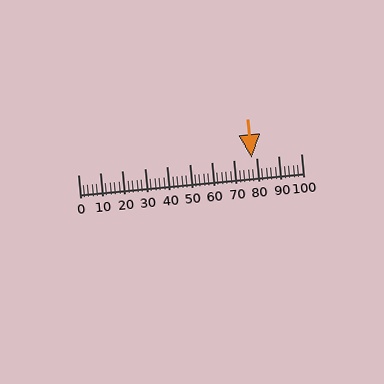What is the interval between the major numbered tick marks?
The major tick marks are spaced 10 units apart.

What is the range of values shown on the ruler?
The ruler shows values from 0 to 100.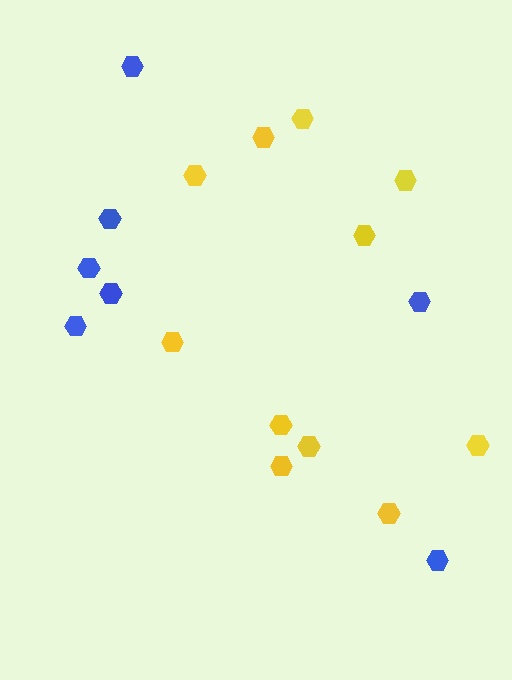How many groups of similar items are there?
There are 2 groups: one group of blue hexagons (7) and one group of yellow hexagons (11).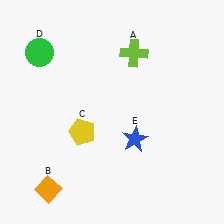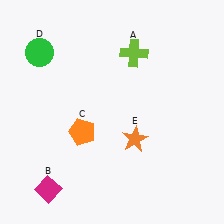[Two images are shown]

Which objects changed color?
B changed from orange to magenta. C changed from yellow to orange. E changed from blue to orange.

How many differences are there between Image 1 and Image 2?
There are 3 differences between the two images.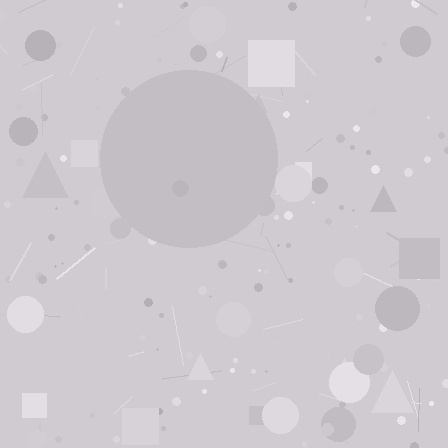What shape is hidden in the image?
A circle is hidden in the image.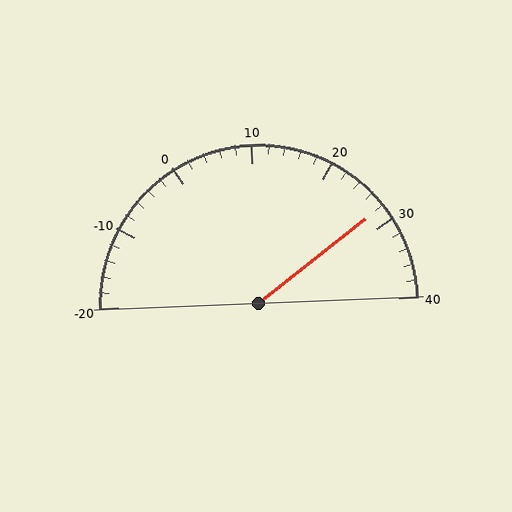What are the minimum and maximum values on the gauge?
The gauge ranges from -20 to 40.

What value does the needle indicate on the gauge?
The needle indicates approximately 28.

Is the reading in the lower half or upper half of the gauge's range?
The reading is in the upper half of the range (-20 to 40).